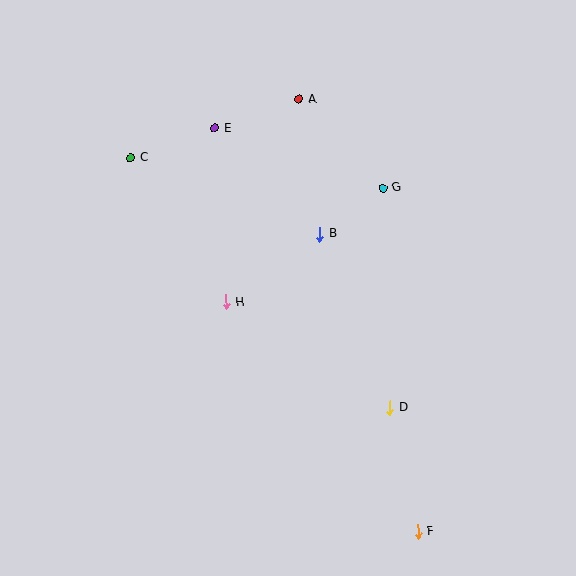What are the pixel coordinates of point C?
Point C is at (131, 158).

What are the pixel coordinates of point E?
Point E is at (215, 128).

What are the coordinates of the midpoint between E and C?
The midpoint between E and C is at (173, 143).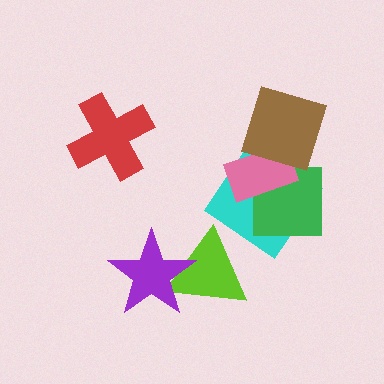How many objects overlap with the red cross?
0 objects overlap with the red cross.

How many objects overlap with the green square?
3 objects overlap with the green square.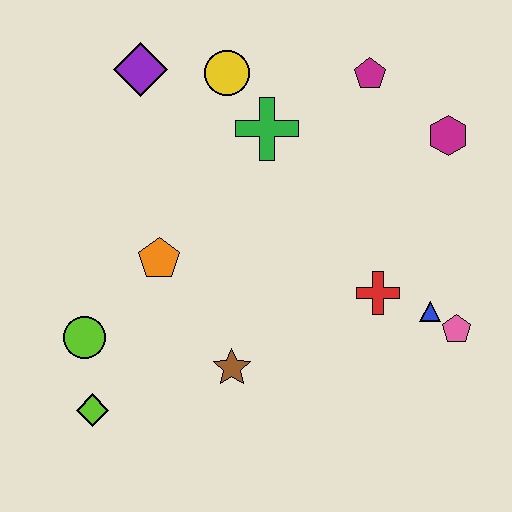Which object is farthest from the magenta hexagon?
The lime diamond is farthest from the magenta hexagon.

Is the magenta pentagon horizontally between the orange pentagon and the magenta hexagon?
Yes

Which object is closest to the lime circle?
The lime diamond is closest to the lime circle.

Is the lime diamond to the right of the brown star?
No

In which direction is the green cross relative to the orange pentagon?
The green cross is above the orange pentagon.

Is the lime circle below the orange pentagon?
Yes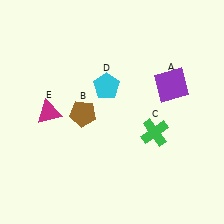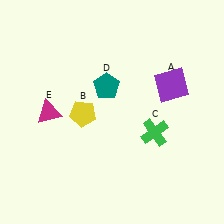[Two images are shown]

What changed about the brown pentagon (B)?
In Image 1, B is brown. In Image 2, it changed to yellow.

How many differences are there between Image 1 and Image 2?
There are 2 differences between the two images.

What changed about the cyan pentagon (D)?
In Image 1, D is cyan. In Image 2, it changed to teal.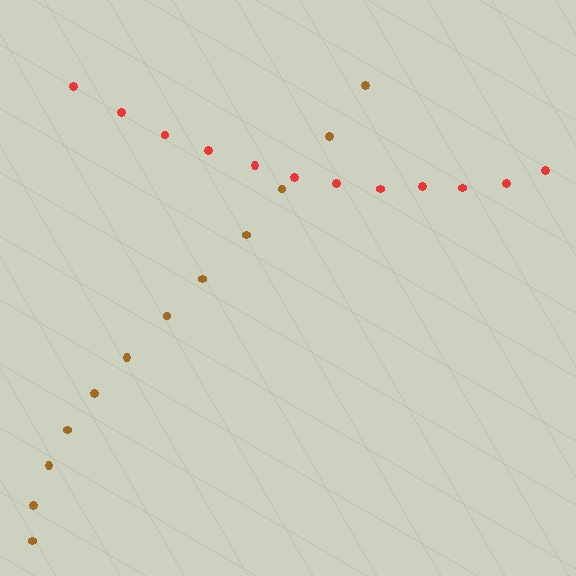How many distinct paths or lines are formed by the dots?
There are 2 distinct paths.